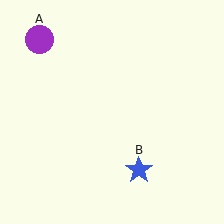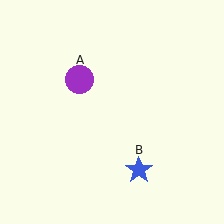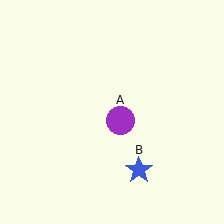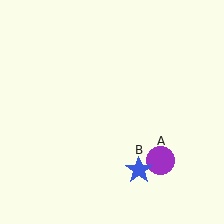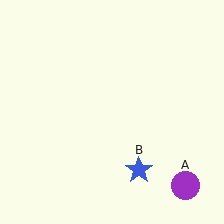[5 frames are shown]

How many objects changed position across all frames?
1 object changed position: purple circle (object A).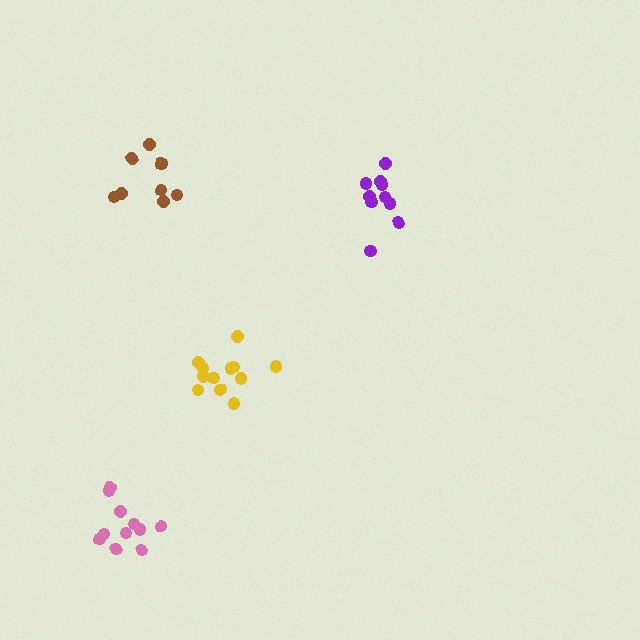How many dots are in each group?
Group 1: 11 dots, Group 2: 10 dots, Group 3: 9 dots, Group 4: 12 dots (42 total).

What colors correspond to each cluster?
The clusters are colored: pink, purple, brown, yellow.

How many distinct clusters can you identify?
There are 4 distinct clusters.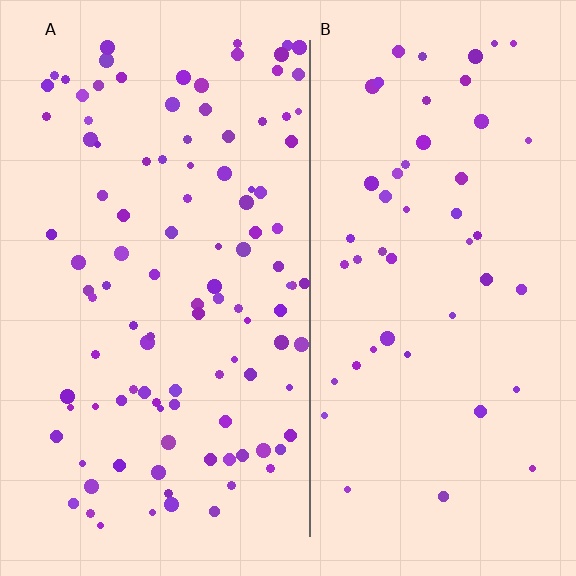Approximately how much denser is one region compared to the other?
Approximately 2.2× — region A over region B.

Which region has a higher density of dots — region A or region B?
A (the left).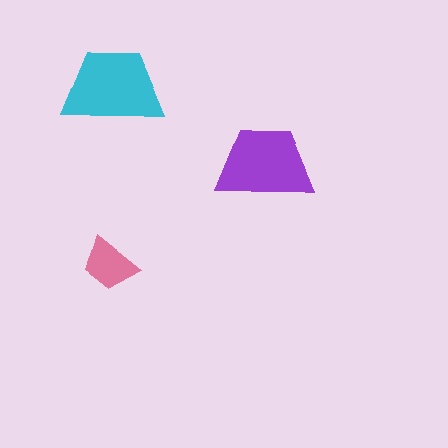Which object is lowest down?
The pink trapezoid is bottommost.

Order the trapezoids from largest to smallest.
the cyan one, the purple one, the pink one.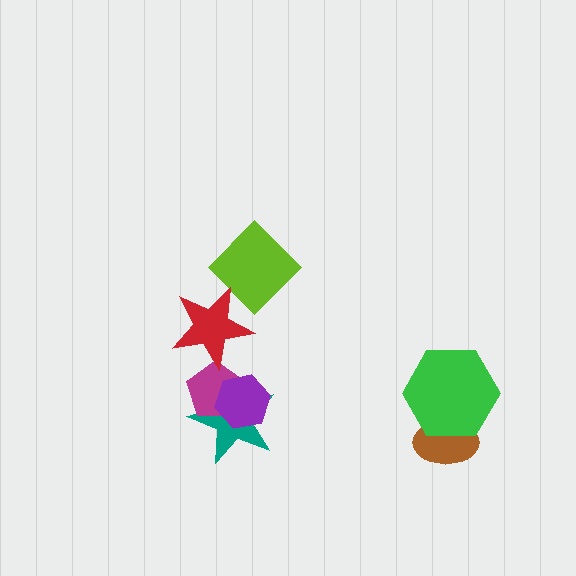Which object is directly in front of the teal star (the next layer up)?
The magenta pentagon is directly in front of the teal star.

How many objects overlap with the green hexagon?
1 object overlaps with the green hexagon.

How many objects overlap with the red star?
2 objects overlap with the red star.